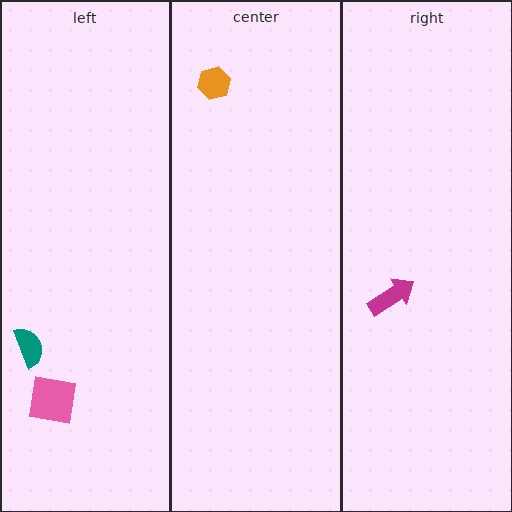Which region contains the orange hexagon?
The center region.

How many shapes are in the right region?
1.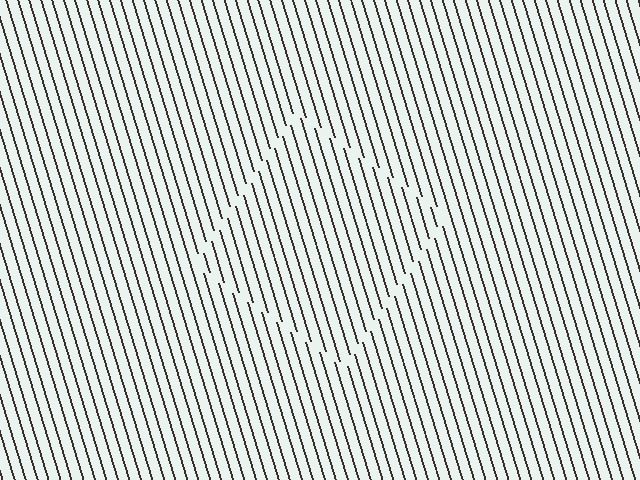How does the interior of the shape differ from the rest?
The interior of the shape contains the same grating, shifted by half a period — the contour is defined by the phase discontinuity where line-ends from the inner and outer gratings abut.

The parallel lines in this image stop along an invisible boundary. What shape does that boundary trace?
An illusory square. The interior of the shape contains the same grating, shifted by half a period — the contour is defined by the phase discontinuity where line-ends from the inner and outer gratings abut.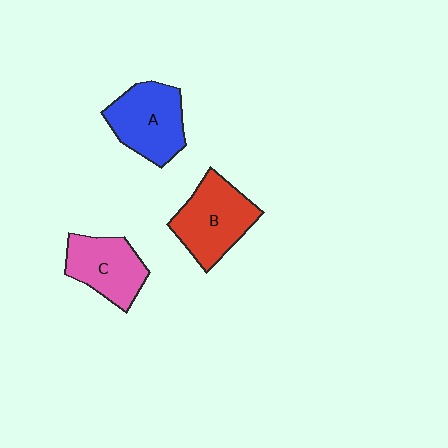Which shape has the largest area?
Shape B (red).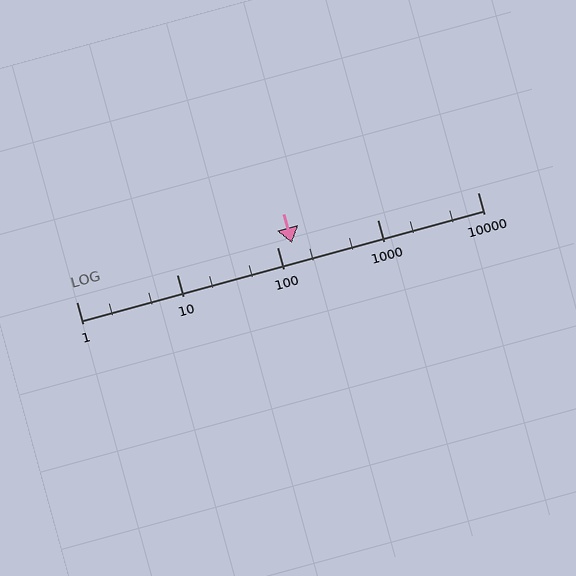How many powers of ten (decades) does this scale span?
The scale spans 4 decades, from 1 to 10000.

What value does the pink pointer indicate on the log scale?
The pointer indicates approximately 140.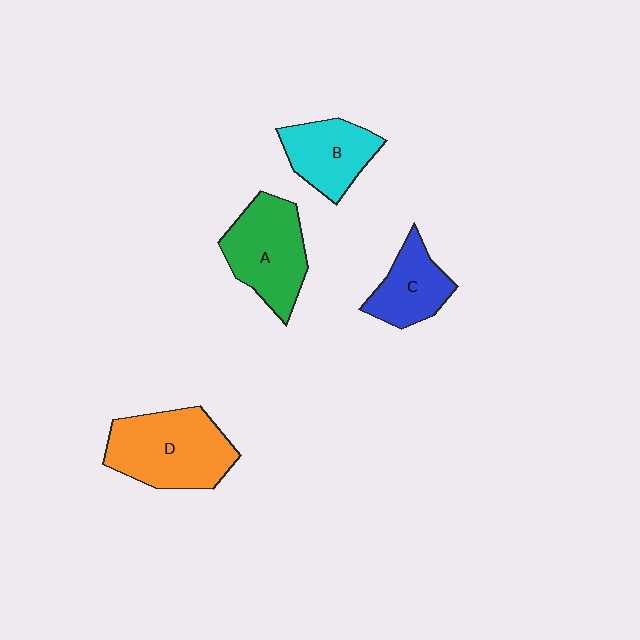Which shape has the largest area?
Shape D (orange).